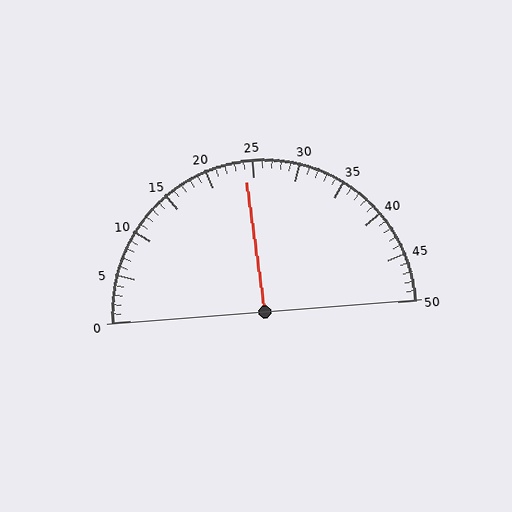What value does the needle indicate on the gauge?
The needle indicates approximately 24.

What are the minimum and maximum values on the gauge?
The gauge ranges from 0 to 50.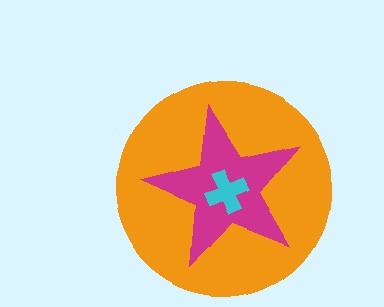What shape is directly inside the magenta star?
The cyan cross.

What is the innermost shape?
The cyan cross.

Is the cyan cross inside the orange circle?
Yes.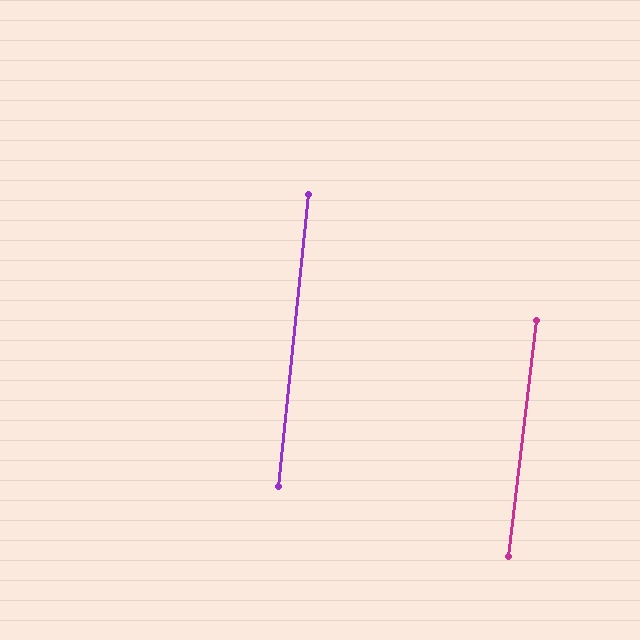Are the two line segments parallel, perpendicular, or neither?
Parallel — their directions differ by only 1.1°.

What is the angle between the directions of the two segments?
Approximately 1 degree.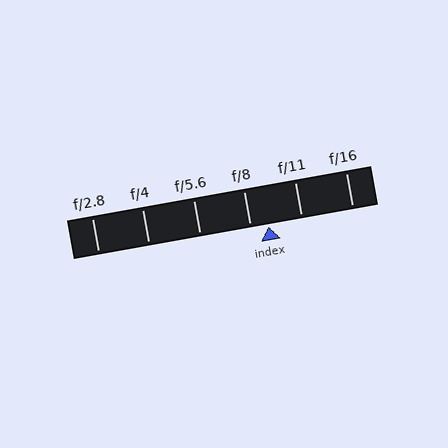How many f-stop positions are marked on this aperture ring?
There are 6 f-stop positions marked.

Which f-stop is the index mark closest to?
The index mark is closest to f/8.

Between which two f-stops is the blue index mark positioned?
The index mark is between f/8 and f/11.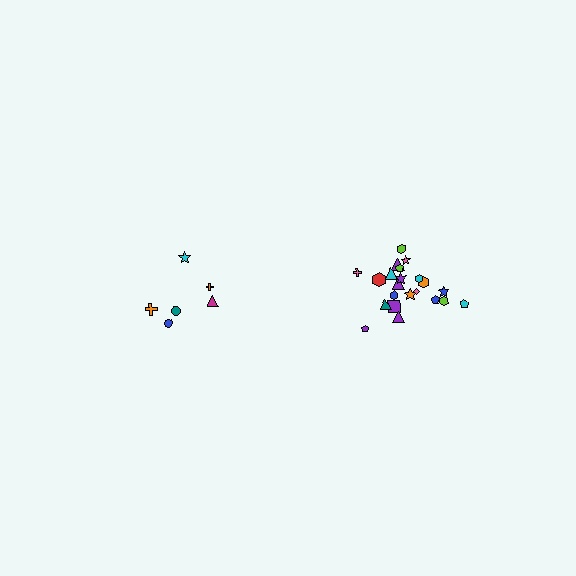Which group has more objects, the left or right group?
The right group.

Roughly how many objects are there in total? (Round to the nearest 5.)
Roughly 30 objects in total.